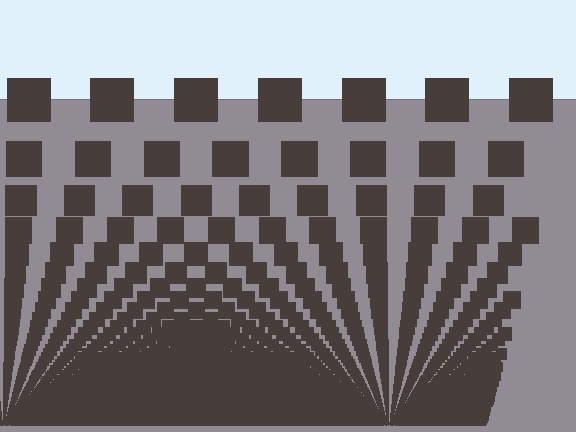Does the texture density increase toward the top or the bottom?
Density increases toward the bottom.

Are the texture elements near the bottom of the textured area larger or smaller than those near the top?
Smaller. The gradient is inverted — elements near the bottom are smaller and denser.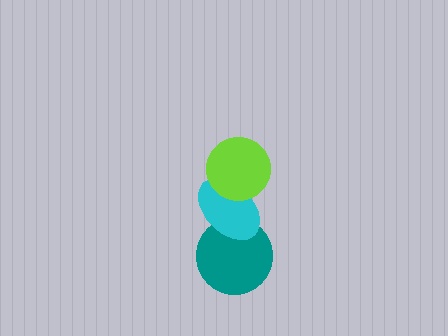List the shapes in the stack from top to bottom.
From top to bottom: the lime circle, the cyan ellipse, the teal circle.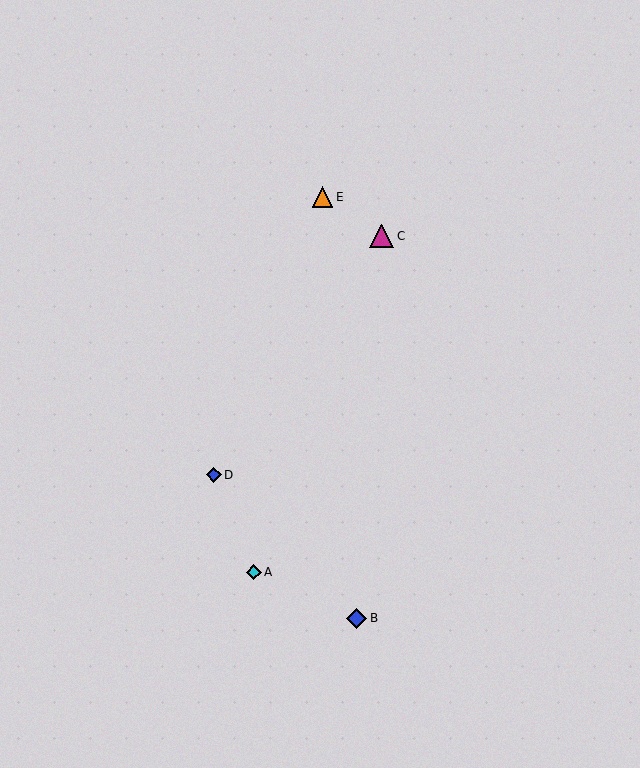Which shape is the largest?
The magenta triangle (labeled C) is the largest.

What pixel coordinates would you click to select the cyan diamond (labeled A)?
Click at (254, 572) to select the cyan diamond A.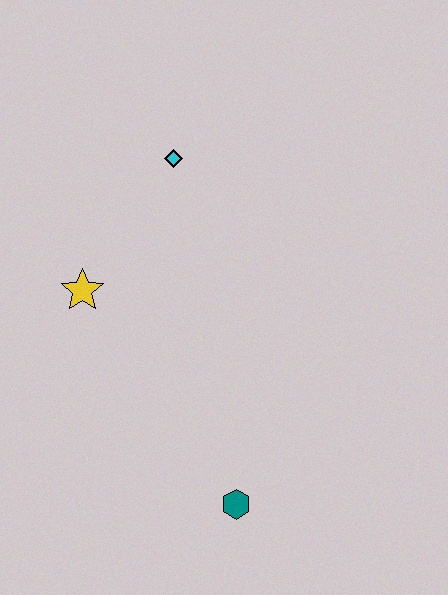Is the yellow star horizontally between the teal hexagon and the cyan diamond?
No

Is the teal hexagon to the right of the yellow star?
Yes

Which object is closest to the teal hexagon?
The yellow star is closest to the teal hexagon.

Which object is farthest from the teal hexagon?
The cyan diamond is farthest from the teal hexagon.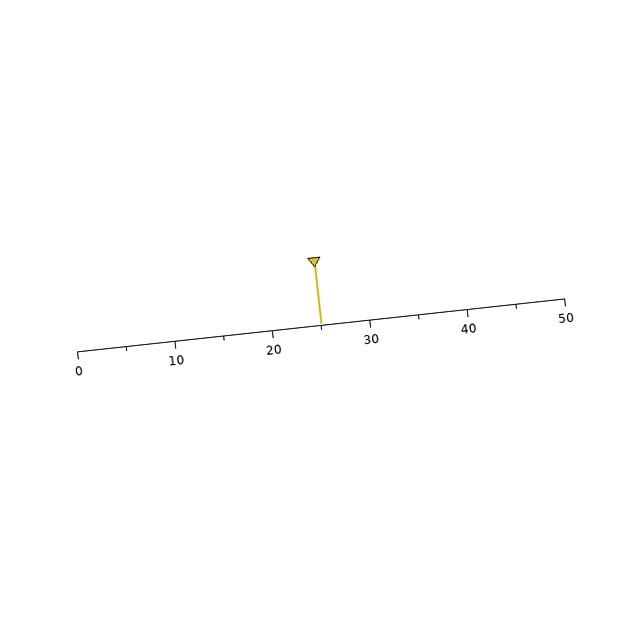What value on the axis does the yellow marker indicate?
The marker indicates approximately 25.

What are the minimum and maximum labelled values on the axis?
The axis runs from 0 to 50.